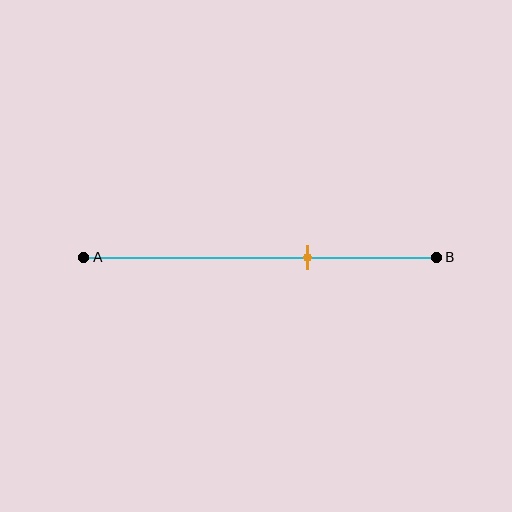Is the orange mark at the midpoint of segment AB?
No, the mark is at about 65% from A, not at the 50% midpoint.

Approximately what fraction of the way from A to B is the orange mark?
The orange mark is approximately 65% of the way from A to B.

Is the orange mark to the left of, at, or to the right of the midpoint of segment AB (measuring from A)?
The orange mark is to the right of the midpoint of segment AB.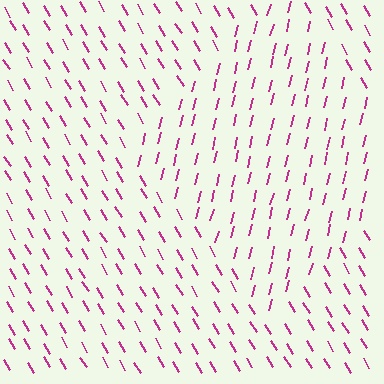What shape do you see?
I see a diamond.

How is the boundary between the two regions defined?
The boundary is defined purely by a change in line orientation (approximately 45 degrees difference). All lines are the same color and thickness.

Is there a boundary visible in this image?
Yes, there is a texture boundary formed by a change in line orientation.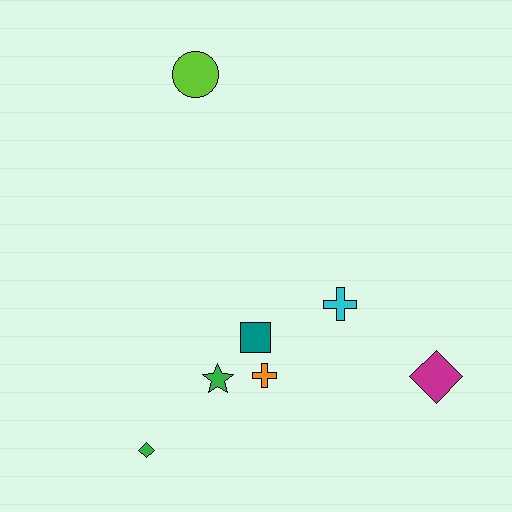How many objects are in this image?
There are 7 objects.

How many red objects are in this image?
There are no red objects.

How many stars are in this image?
There is 1 star.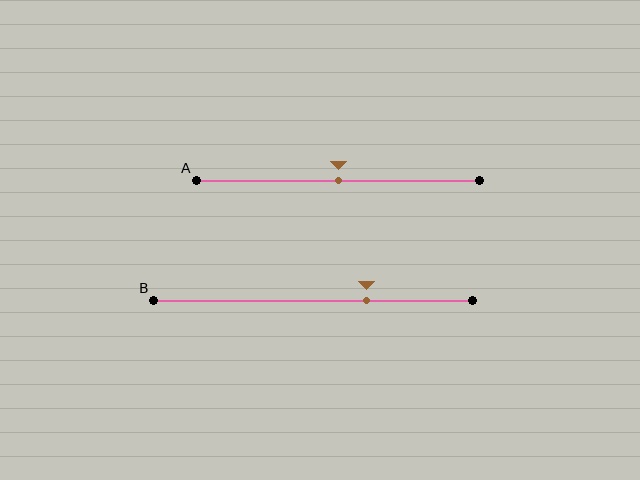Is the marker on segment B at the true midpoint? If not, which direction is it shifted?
No, the marker on segment B is shifted to the right by about 17% of the segment length.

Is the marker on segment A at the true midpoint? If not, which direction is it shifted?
Yes, the marker on segment A is at the true midpoint.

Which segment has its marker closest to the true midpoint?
Segment A has its marker closest to the true midpoint.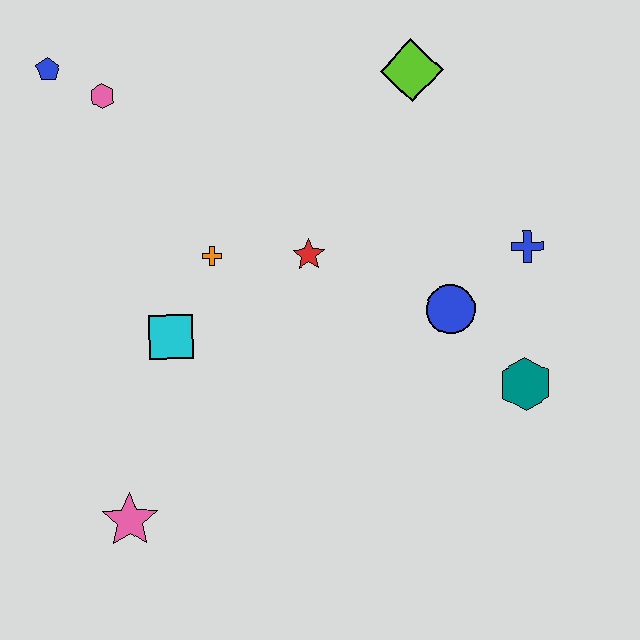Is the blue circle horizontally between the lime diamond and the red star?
No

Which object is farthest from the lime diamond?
The pink star is farthest from the lime diamond.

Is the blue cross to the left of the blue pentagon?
No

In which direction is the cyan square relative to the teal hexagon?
The cyan square is to the left of the teal hexagon.